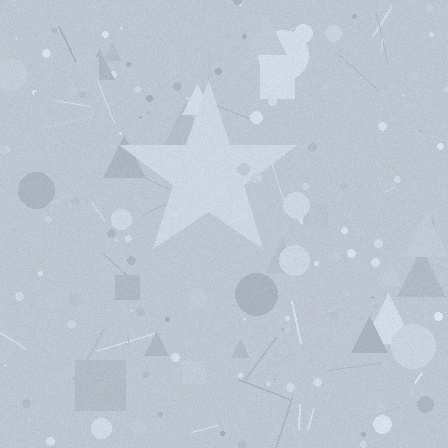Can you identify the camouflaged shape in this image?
The camouflaged shape is a star.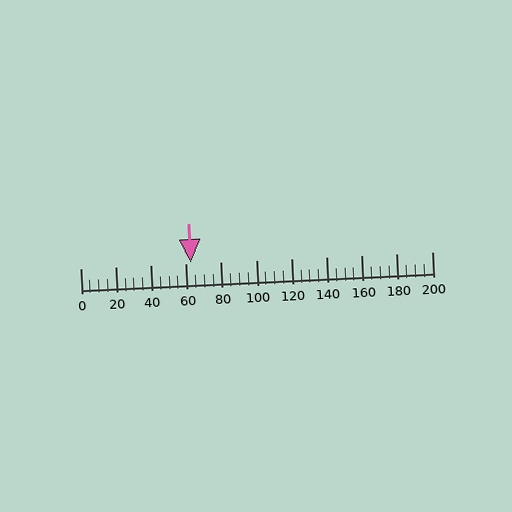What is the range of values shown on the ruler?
The ruler shows values from 0 to 200.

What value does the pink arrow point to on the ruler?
The pink arrow points to approximately 63.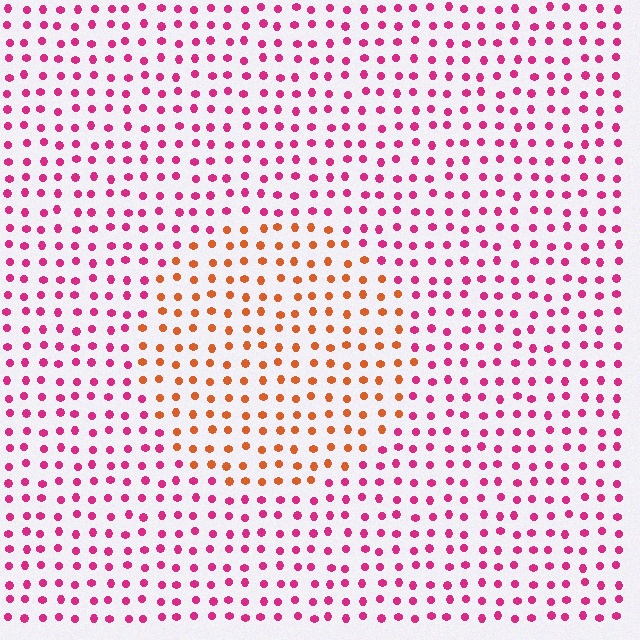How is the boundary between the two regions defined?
The boundary is defined purely by a slight shift in hue (about 50 degrees). Spacing, size, and orientation are identical on both sides.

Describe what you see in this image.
The image is filled with small magenta elements in a uniform arrangement. A circle-shaped region is visible where the elements are tinted to a slightly different hue, forming a subtle color boundary.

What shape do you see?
I see a circle.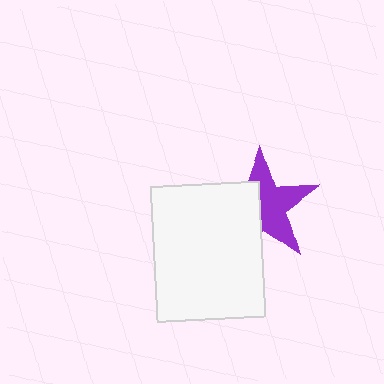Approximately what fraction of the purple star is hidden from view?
Roughly 43% of the purple star is hidden behind the white rectangle.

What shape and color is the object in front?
The object in front is a white rectangle.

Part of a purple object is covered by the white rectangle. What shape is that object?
It is a star.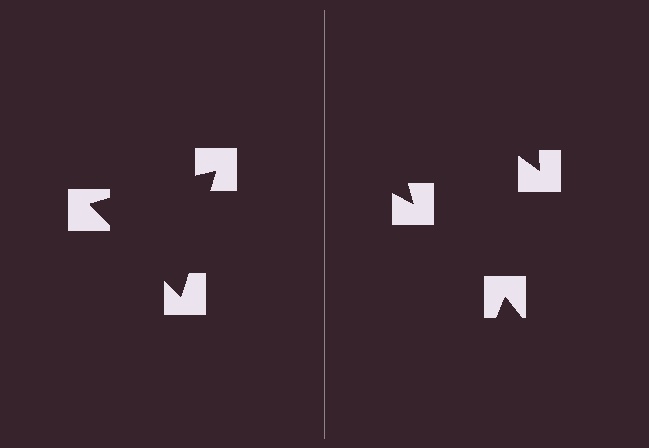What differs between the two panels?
The notched squares are positioned identically on both sides; only the wedge orientations differ. On the left they align to a triangle; on the right they are misaligned.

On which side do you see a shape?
An illusory triangle appears on the left side. On the right side the wedge cuts are rotated, so no coherent shape forms.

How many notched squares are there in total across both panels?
6 — 3 on each side.